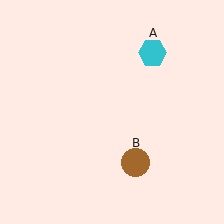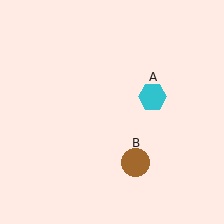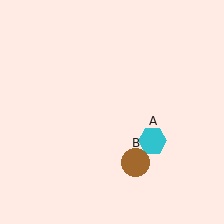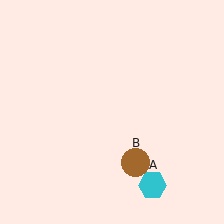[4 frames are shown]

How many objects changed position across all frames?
1 object changed position: cyan hexagon (object A).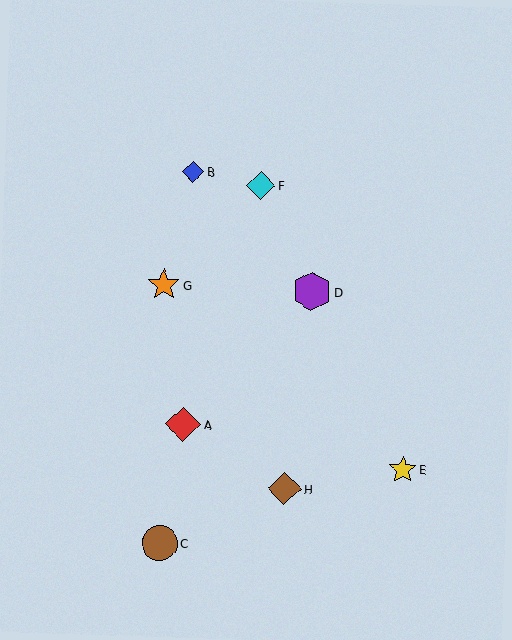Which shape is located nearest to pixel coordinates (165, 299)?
The orange star (labeled G) at (164, 285) is nearest to that location.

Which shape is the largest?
The purple hexagon (labeled D) is the largest.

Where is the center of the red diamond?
The center of the red diamond is at (183, 424).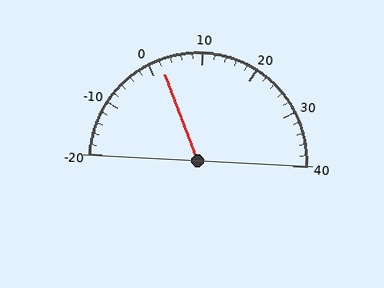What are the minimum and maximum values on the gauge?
The gauge ranges from -20 to 40.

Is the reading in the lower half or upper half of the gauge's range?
The reading is in the lower half of the range (-20 to 40).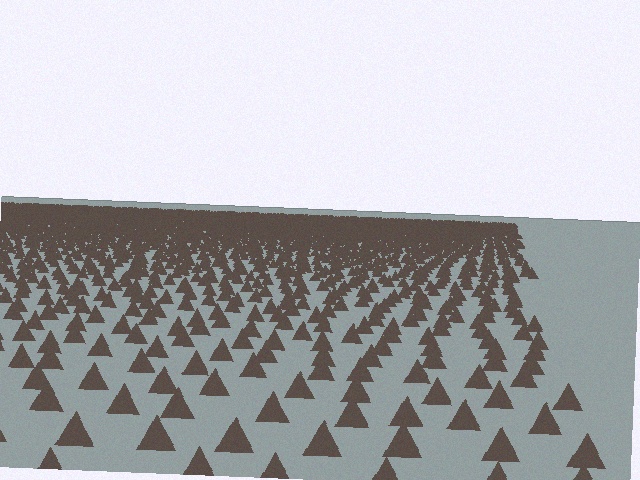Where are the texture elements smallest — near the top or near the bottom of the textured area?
Near the top.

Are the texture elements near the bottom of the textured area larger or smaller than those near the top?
Larger. Near the bottom, elements are closer to the viewer and appear at a bigger on-screen size.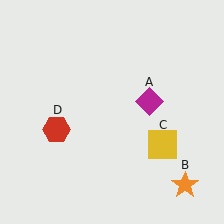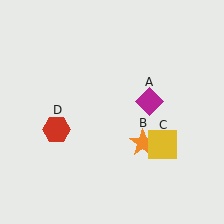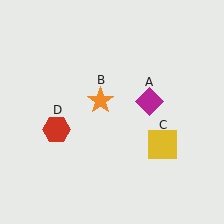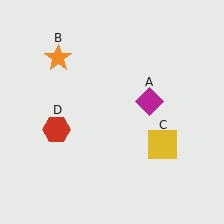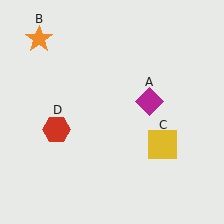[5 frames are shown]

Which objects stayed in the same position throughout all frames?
Magenta diamond (object A) and yellow square (object C) and red hexagon (object D) remained stationary.